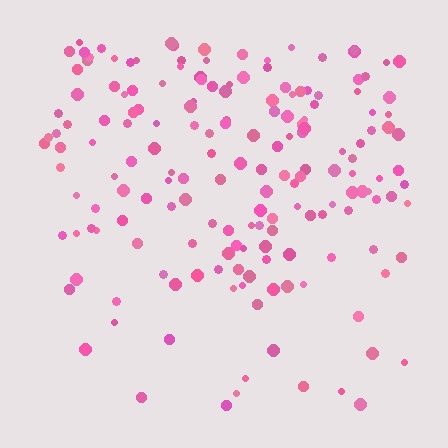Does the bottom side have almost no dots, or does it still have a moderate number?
Still a moderate number, just noticeably fewer than the top.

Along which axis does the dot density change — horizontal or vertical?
Vertical.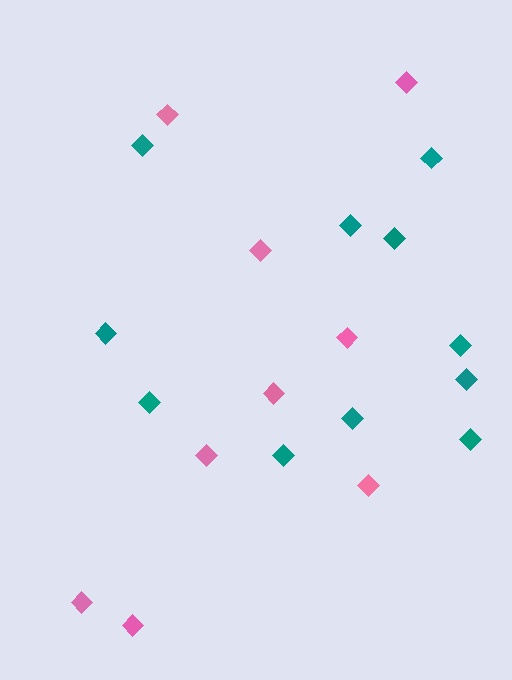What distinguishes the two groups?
There are 2 groups: one group of teal diamonds (11) and one group of pink diamonds (9).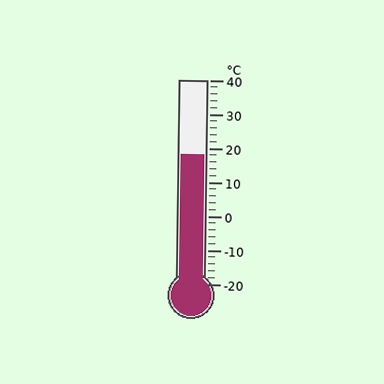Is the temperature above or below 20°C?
The temperature is below 20°C.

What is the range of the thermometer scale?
The thermometer scale ranges from -20°C to 40°C.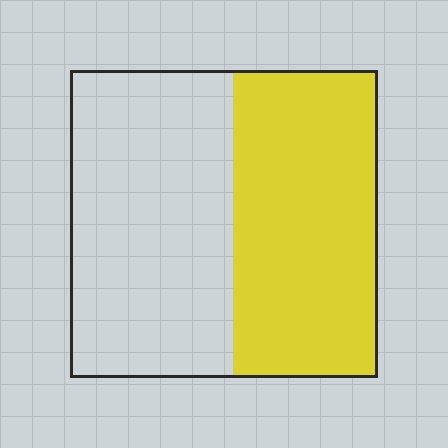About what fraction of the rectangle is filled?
About one half (1/2).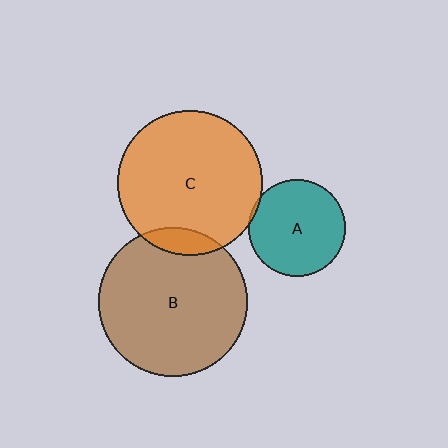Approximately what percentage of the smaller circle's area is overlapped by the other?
Approximately 10%.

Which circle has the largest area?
Circle B (brown).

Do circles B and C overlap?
Yes.